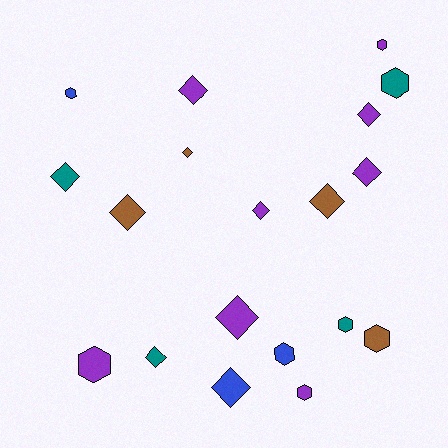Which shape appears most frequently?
Diamond, with 11 objects.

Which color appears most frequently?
Purple, with 8 objects.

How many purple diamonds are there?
There are 5 purple diamonds.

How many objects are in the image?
There are 19 objects.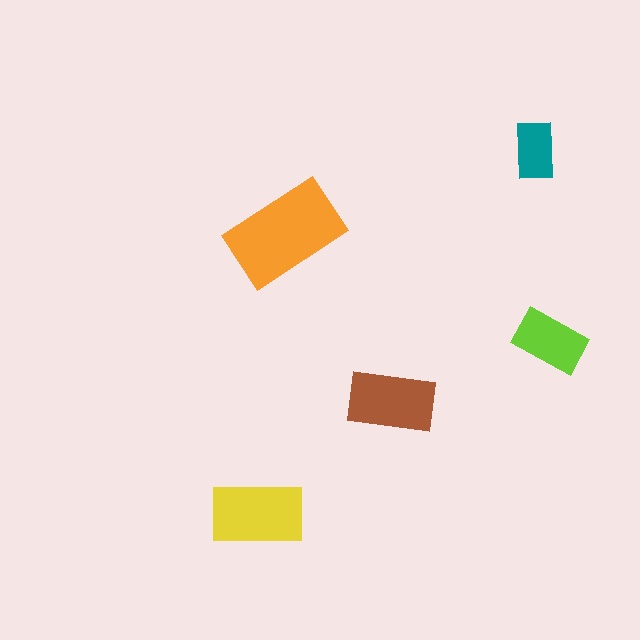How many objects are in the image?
There are 5 objects in the image.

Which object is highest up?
The teal rectangle is topmost.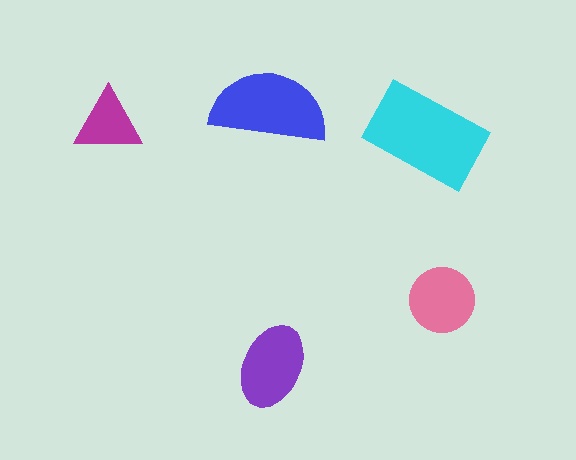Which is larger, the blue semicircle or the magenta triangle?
The blue semicircle.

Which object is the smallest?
The magenta triangle.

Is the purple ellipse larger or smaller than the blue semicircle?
Smaller.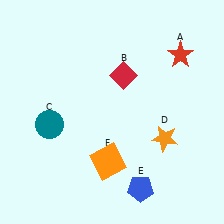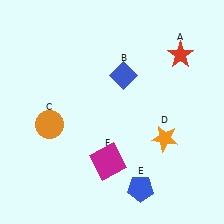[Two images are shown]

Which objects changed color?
B changed from red to blue. C changed from teal to orange. F changed from orange to magenta.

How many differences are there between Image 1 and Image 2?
There are 3 differences between the two images.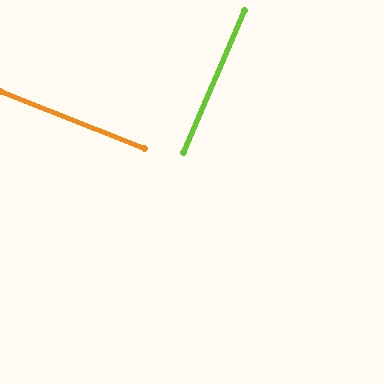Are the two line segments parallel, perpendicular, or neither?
Perpendicular — they meet at approximately 89°.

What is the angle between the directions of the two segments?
Approximately 89 degrees.